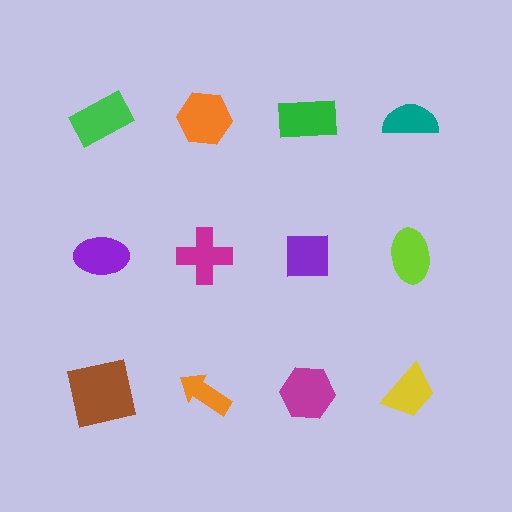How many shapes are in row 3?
4 shapes.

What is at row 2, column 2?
A magenta cross.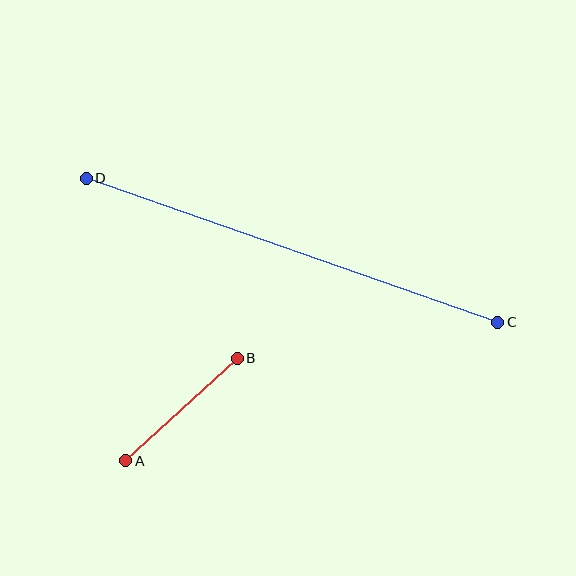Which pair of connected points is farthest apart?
Points C and D are farthest apart.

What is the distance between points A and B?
The distance is approximately 151 pixels.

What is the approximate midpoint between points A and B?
The midpoint is at approximately (182, 410) pixels.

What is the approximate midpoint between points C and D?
The midpoint is at approximately (292, 250) pixels.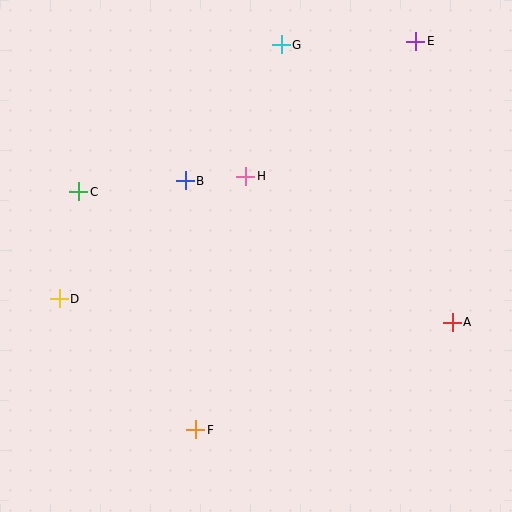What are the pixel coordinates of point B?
Point B is at (185, 181).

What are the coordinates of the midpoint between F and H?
The midpoint between F and H is at (221, 303).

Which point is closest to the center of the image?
Point H at (246, 176) is closest to the center.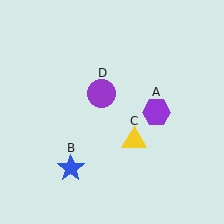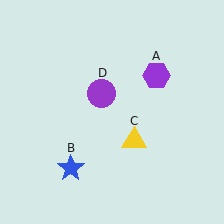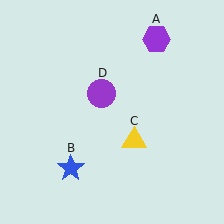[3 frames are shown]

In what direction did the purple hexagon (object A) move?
The purple hexagon (object A) moved up.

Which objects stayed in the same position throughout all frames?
Blue star (object B) and yellow triangle (object C) and purple circle (object D) remained stationary.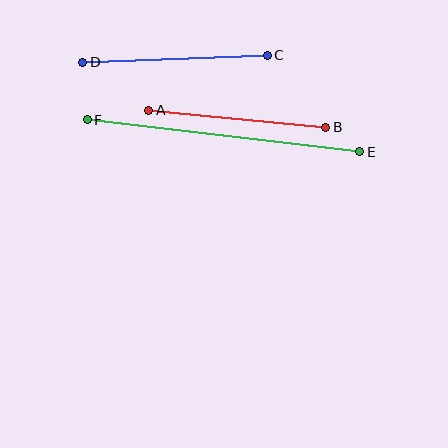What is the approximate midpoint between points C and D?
The midpoint is at approximately (175, 59) pixels.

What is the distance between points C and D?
The distance is approximately 185 pixels.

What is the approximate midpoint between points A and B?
The midpoint is at approximately (237, 119) pixels.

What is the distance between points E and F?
The distance is approximately 275 pixels.